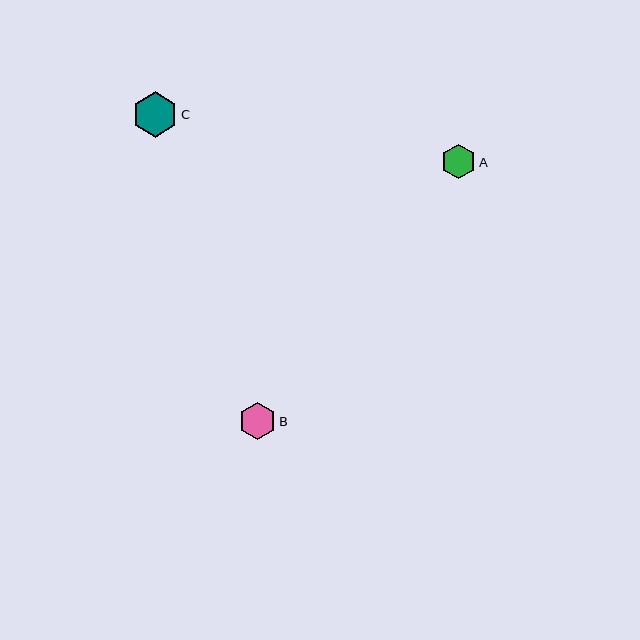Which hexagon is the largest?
Hexagon C is the largest with a size of approximately 45 pixels.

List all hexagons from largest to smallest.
From largest to smallest: C, B, A.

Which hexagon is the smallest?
Hexagon A is the smallest with a size of approximately 34 pixels.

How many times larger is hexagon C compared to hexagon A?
Hexagon C is approximately 1.3 times the size of hexagon A.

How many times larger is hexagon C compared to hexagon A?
Hexagon C is approximately 1.3 times the size of hexagon A.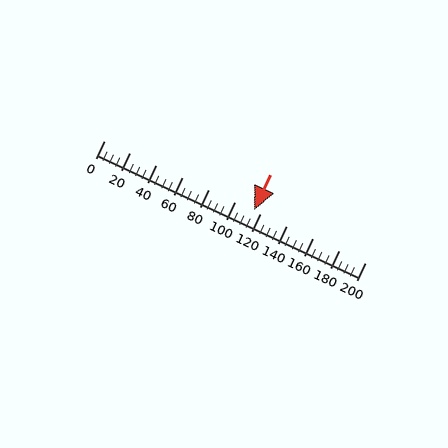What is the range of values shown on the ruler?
The ruler shows values from 0 to 200.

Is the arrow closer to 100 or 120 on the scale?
The arrow is closer to 120.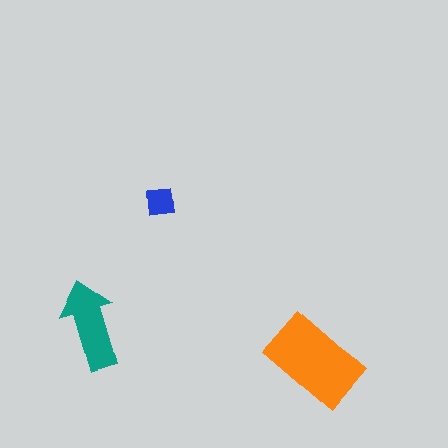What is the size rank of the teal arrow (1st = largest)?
2nd.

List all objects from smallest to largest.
The blue square, the teal arrow, the orange rectangle.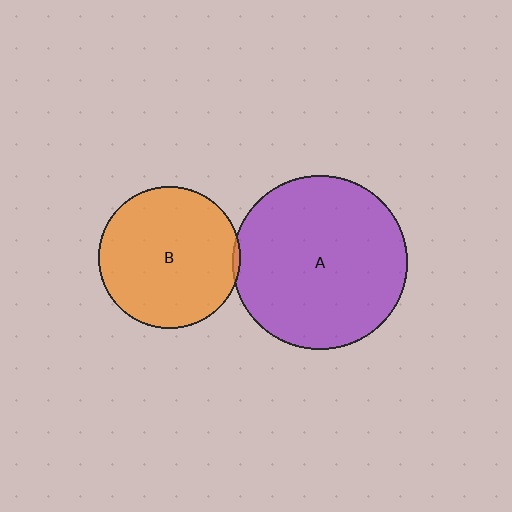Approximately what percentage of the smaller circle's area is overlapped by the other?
Approximately 5%.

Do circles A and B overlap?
Yes.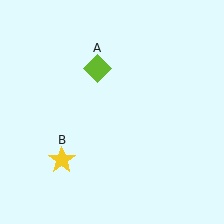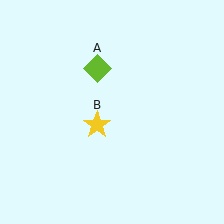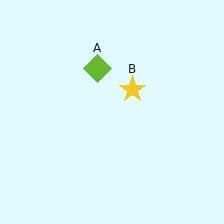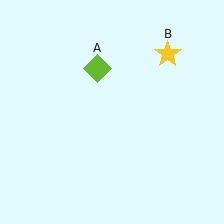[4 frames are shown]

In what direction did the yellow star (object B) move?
The yellow star (object B) moved up and to the right.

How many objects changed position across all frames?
1 object changed position: yellow star (object B).